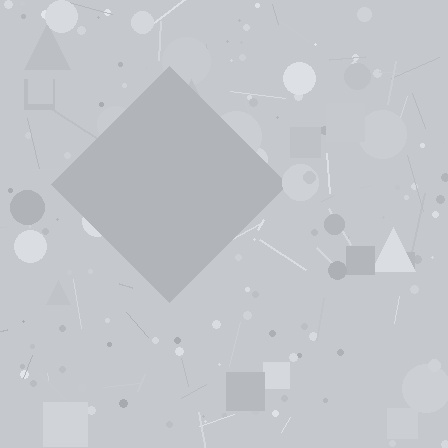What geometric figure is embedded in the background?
A diamond is embedded in the background.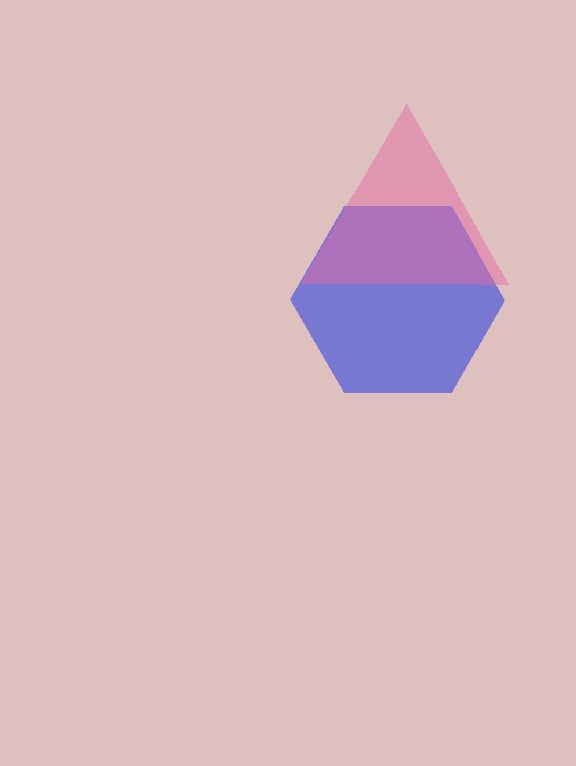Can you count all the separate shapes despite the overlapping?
Yes, there are 2 separate shapes.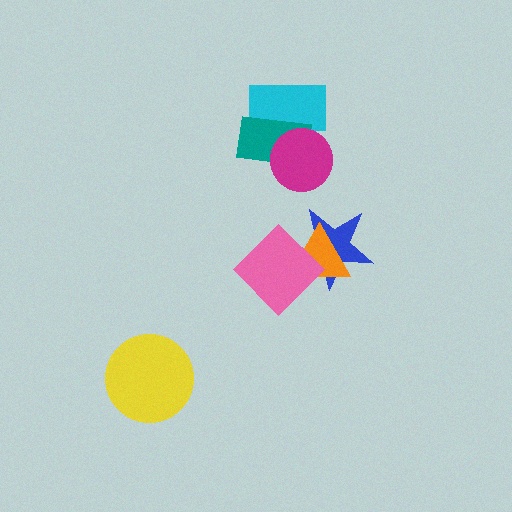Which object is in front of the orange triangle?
The pink diamond is in front of the orange triangle.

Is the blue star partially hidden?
Yes, it is partially covered by another shape.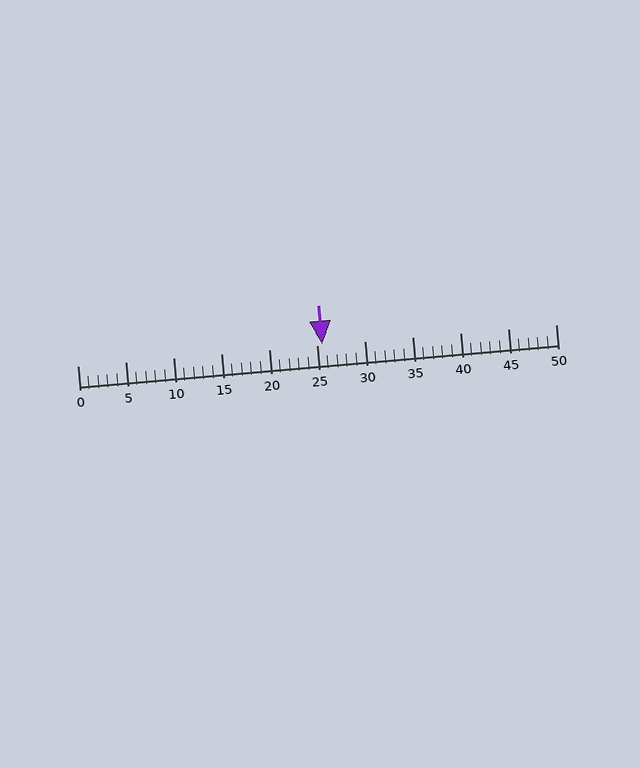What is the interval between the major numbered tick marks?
The major tick marks are spaced 5 units apart.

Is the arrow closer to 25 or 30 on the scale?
The arrow is closer to 25.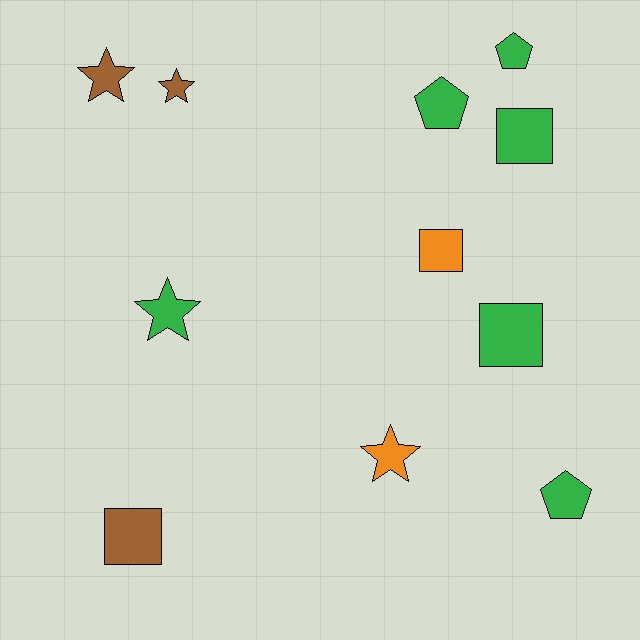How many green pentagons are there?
There are 3 green pentagons.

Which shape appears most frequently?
Square, with 4 objects.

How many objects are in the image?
There are 11 objects.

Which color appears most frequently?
Green, with 6 objects.